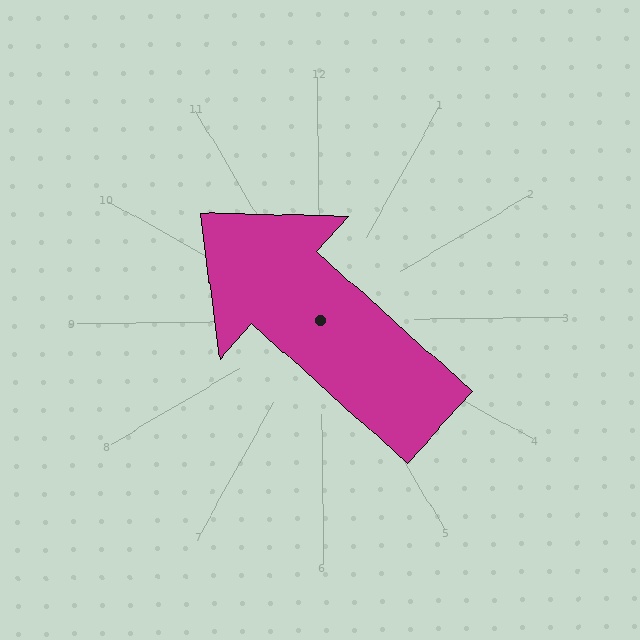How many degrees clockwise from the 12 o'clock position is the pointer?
Approximately 313 degrees.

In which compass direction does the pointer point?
Northwest.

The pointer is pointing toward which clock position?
Roughly 10 o'clock.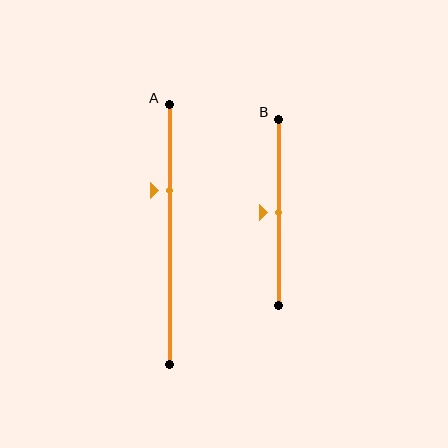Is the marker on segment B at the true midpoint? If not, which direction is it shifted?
Yes, the marker on segment B is at the true midpoint.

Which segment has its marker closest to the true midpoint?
Segment B has its marker closest to the true midpoint.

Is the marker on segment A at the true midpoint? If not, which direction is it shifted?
No, the marker on segment A is shifted upward by about 17% of the segment length.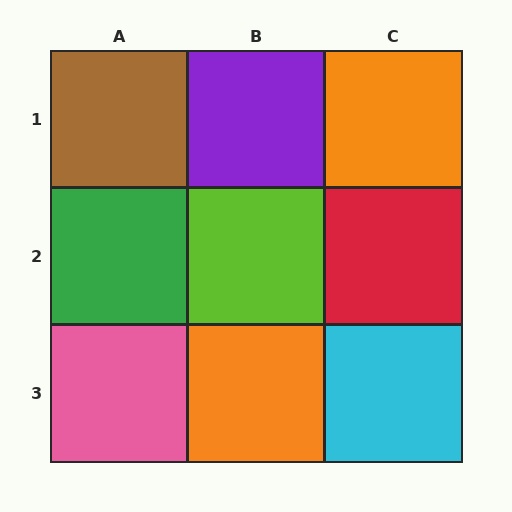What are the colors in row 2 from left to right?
Green, lime, red.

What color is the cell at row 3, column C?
Cyan.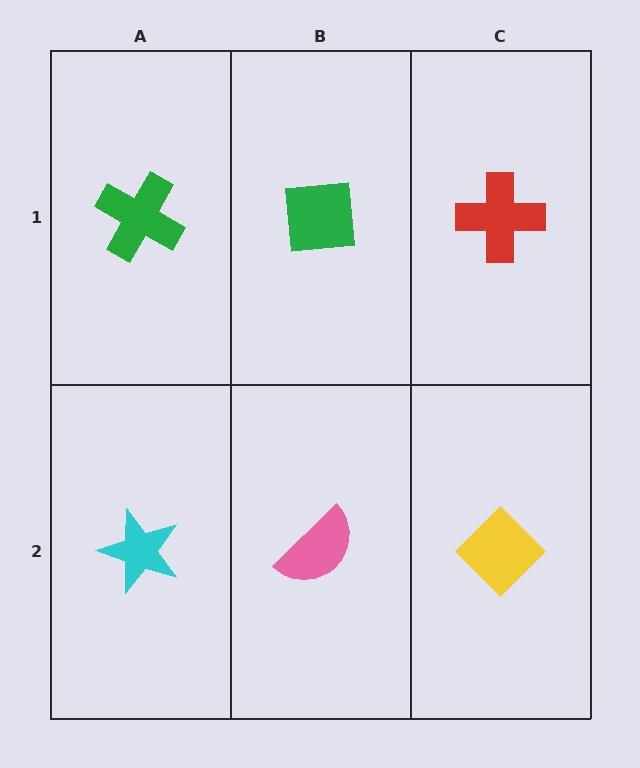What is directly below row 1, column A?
A cyan star.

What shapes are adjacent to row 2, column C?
A red cross (row 1, column C), a pink semicircle (row 2, column B).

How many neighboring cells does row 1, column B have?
3.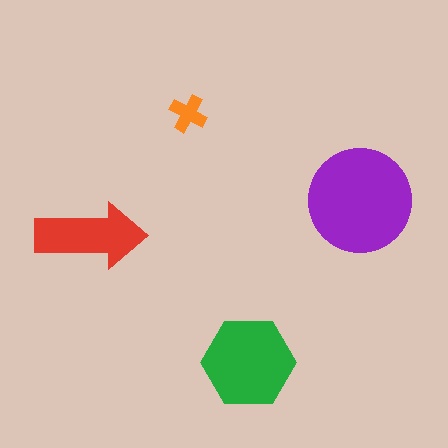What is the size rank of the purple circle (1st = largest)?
1st.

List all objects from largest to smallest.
The purple circle, the green hexagon, the red arrow, the orange cross.